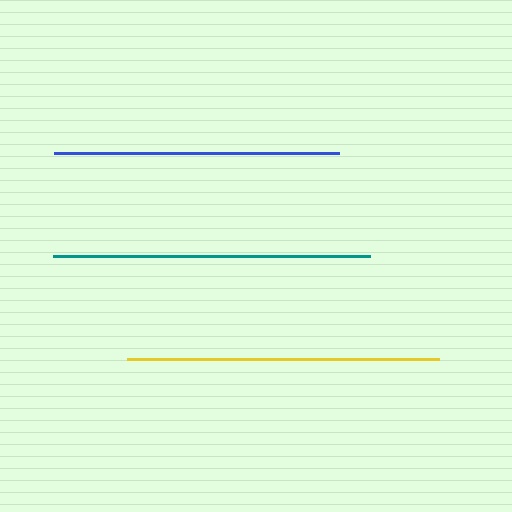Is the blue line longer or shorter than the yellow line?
The yellow line is longer than the blue line.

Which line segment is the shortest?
The blue line is the shortest at approximately 285 pixels.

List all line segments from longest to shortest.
From longest to shortest: teal, yellow, blue.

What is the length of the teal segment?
The teal segment is approximately 317 pixels long.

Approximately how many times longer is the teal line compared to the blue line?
The teal line is approximately 1.1 times the length of the blue line.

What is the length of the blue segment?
The blue segment is approximately 285 pixels long.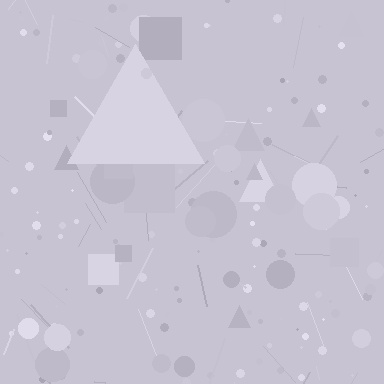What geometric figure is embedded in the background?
A triangle is embedded in the background.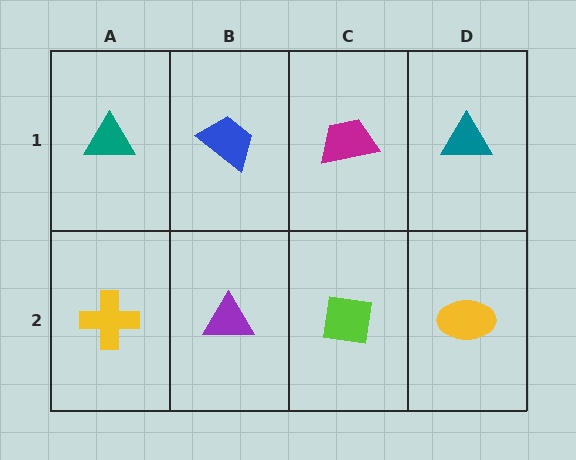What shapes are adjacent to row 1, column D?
A yellow ellipse (row 2, column D), a magenta trapezoid (row 1, column C).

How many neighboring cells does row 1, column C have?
3.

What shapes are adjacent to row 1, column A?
A yellow cross (row 2, column A), a blue trapezoid (row 1, column B).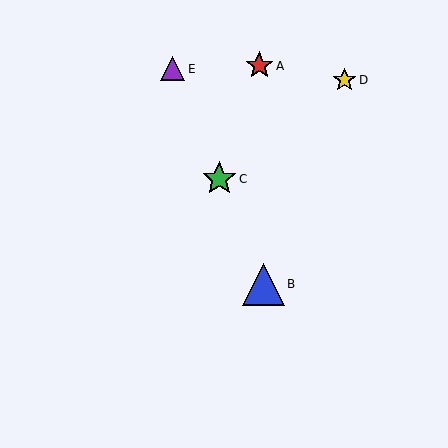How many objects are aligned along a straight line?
3 objects (B, C, E) are aligned along a straight line.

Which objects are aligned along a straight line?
Objects B, C, E are aligned along a straight line.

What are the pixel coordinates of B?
Object B is at (264, 284).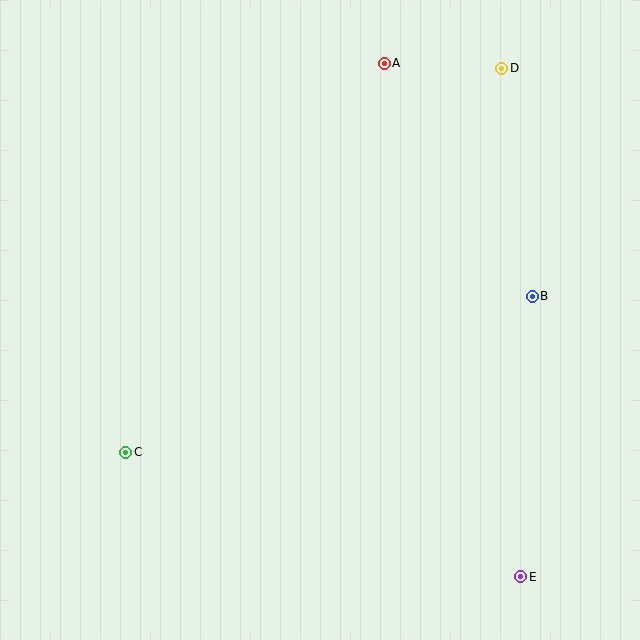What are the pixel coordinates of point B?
Point B is at (532, 296).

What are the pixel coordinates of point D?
Point D is at (502, 68).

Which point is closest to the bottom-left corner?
Point C is closest to the bottom-left corner.